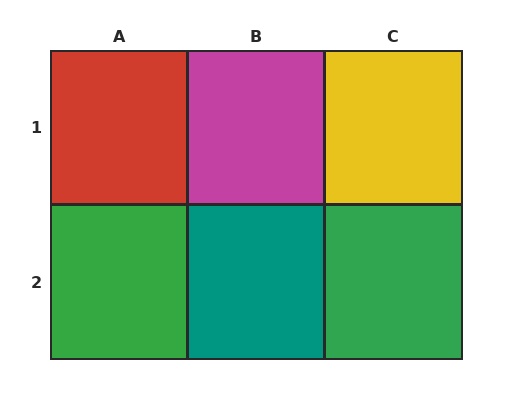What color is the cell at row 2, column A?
Green.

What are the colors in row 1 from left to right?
Red, magenta, yellow.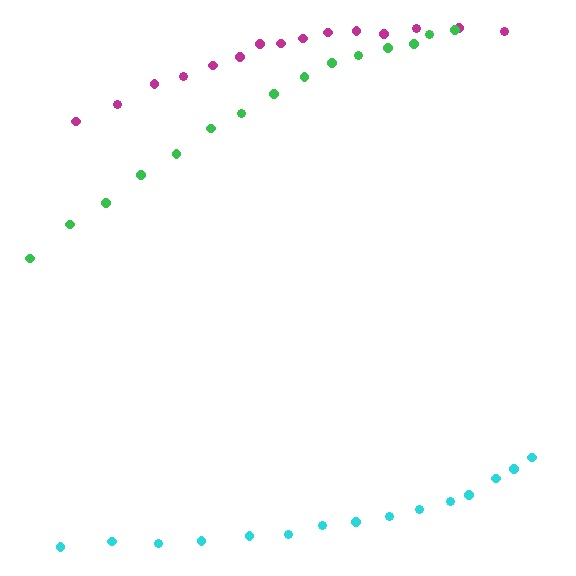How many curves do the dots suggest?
There are 3 distinct paths.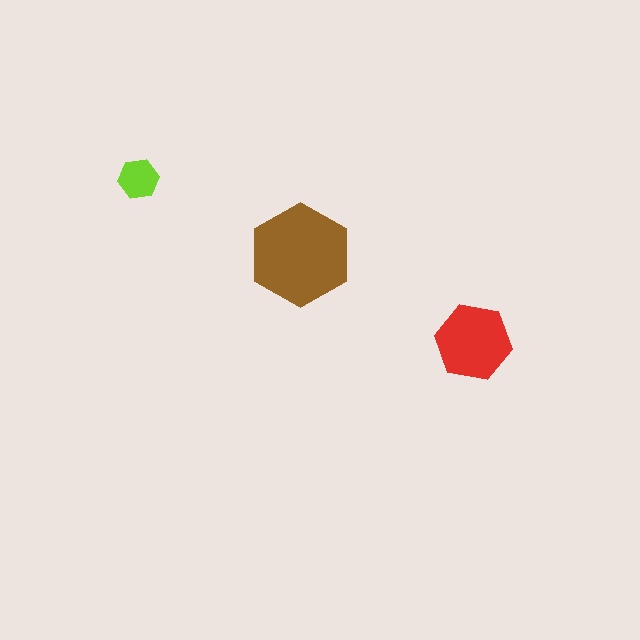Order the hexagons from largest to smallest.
the brown one, the red one, the lime one.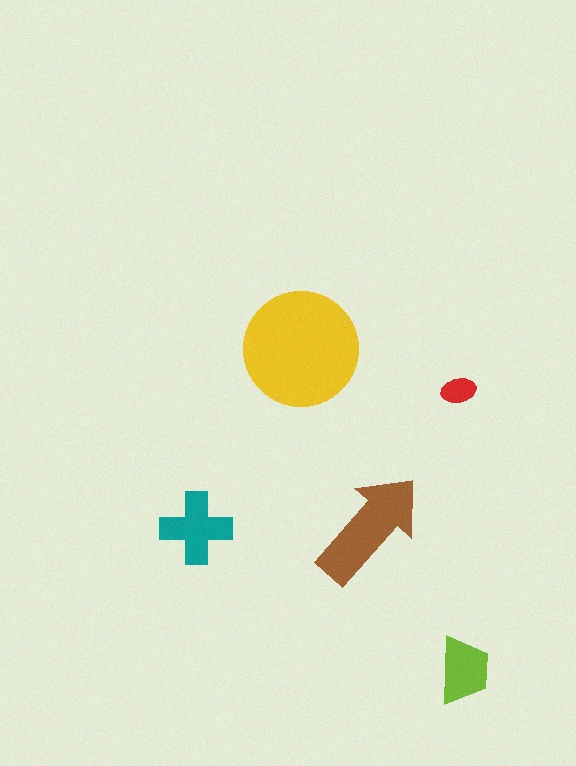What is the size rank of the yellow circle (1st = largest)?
1st.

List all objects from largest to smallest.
The yellow circle, the brown arrow, the teal cross, the lime trapezoid, the red ellipse.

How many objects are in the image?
There are 5 objects in the image.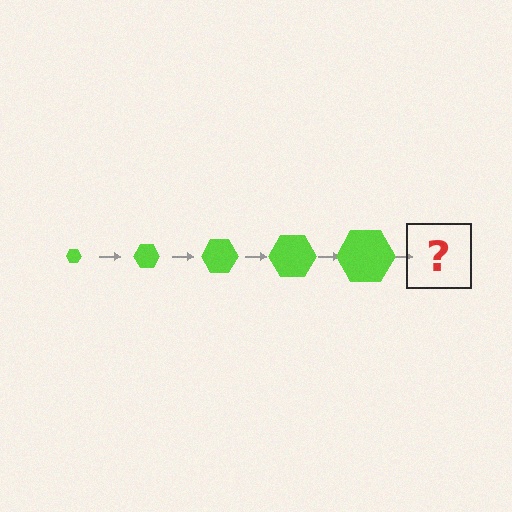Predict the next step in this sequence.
The next step is a lime hexagon, larger than the previous one.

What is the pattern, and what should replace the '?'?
The pattern is that the hexagon gets progressively larger each step. The '?' should be a lime hexagon, larger than the previous one.